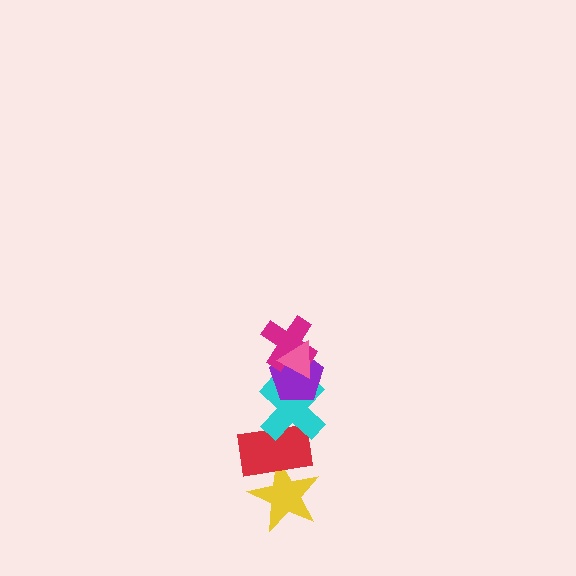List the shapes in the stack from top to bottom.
From top to bottom: the pink triangle, the magenta cross, the purple pentagon, the cyan cross, the red rectangle, the yellow star.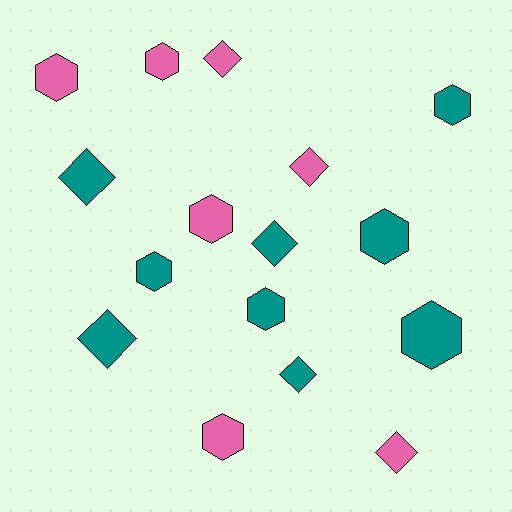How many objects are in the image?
There are 16 objects.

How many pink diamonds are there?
There are 3 pink diamonds.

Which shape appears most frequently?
Hexagon, with 9 objects.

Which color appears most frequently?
Teal, with 9 objects.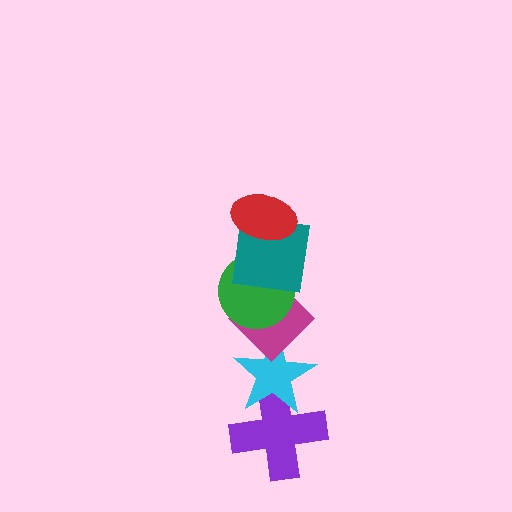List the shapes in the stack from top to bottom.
From top to bottom: the red ellipse, the teal square, the green circle, the magenta diamond, the cyan star, the purple cross.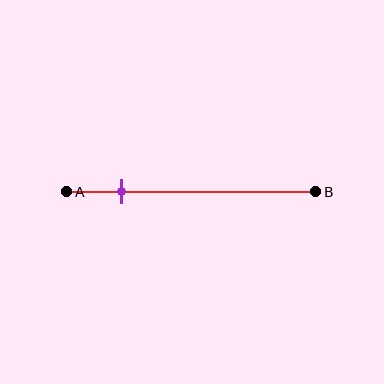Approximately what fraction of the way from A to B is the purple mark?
The purple mark is approximately 20% of the way from A to B.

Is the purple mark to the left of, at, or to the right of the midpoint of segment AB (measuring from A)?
The purple mark is to the left of the midpoint of segment AB.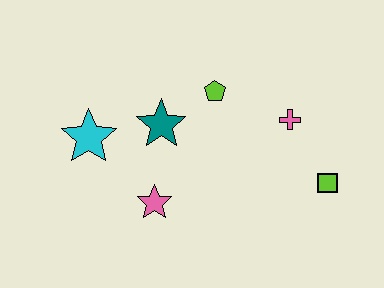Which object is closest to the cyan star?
The teal star is closest to the cyan star.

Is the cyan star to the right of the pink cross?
No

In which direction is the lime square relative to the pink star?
The lime square is to the right of the pink star.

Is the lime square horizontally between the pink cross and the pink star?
No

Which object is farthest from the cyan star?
The lime square is farthest from the cyan star.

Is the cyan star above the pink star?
Yes